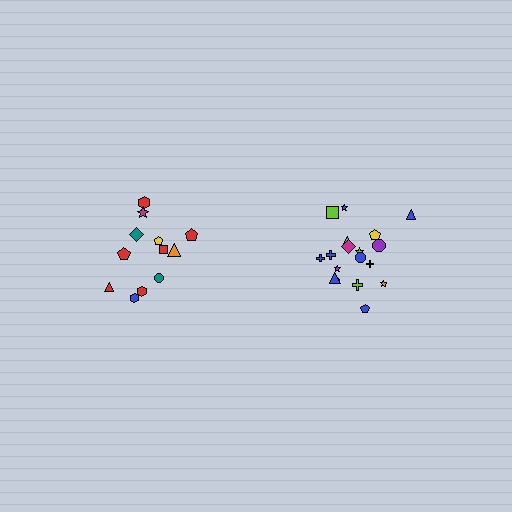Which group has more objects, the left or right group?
The right group.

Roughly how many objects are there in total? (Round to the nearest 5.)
Roughly 30 objects in total.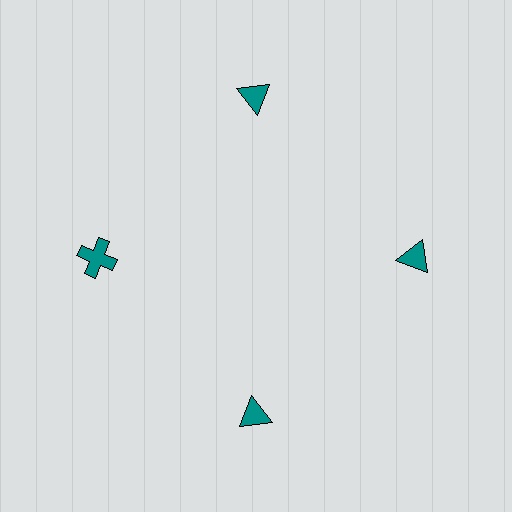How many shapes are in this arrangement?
There are 4 shapes arranged in a ring pattern.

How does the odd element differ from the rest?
It has a different shape: cross instead of triangle.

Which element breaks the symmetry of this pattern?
The teal cross at roughly the 9 o'clock position breaks the symmetry. All other shapes are teal triangles.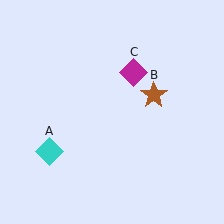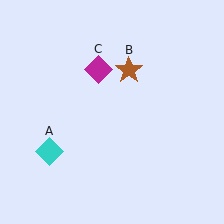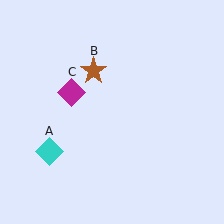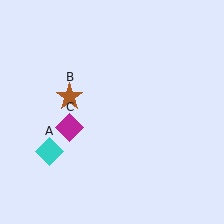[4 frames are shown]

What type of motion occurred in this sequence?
The brown star (object B), magenta diamond (object C) rotated counterclockwise around the center of the scene.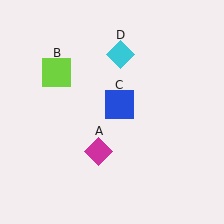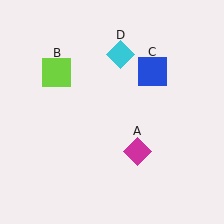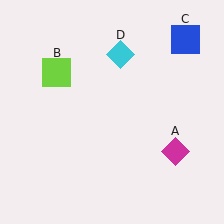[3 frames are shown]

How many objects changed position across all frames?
2 objects changed position: magenta diamond (object A), blue square (object C).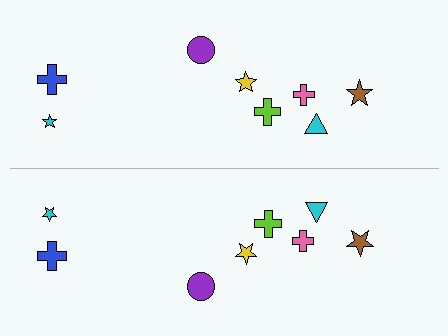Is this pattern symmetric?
Yes, this pattern has bilateral (reflection) symmetry.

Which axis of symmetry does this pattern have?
The pattern has a horizontal axis of symmetry running through the center of the image.